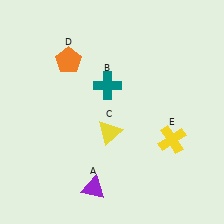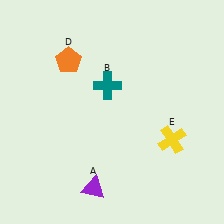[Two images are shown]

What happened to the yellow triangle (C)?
The yellow triangle (C) was removed in Image 2. It was in the bottom-left area of Image 1.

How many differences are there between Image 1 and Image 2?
There is 1 difference between the two images.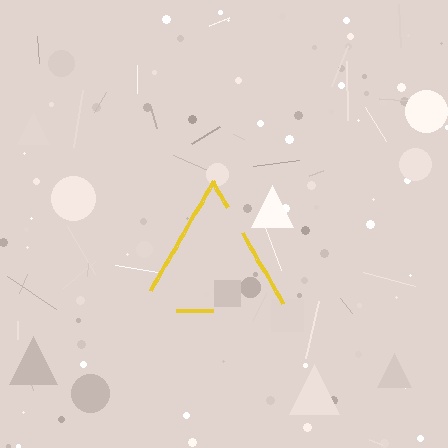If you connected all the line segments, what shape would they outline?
They would outline a triangle.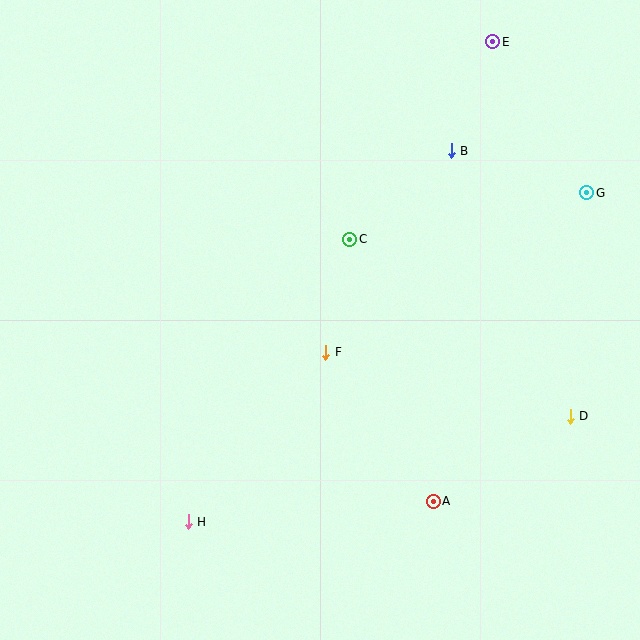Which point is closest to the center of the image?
Point F at (326, 352) is closest to the center.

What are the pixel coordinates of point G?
Point G is at (587, 193).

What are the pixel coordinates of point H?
Point H is at (188, 522).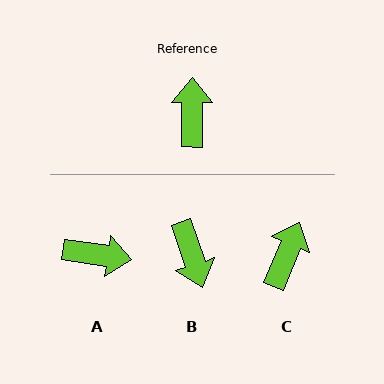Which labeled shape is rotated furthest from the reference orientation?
B, about 161 degrees away.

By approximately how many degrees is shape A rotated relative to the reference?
Approximately 98 degrees clockwise.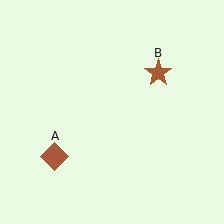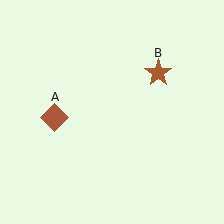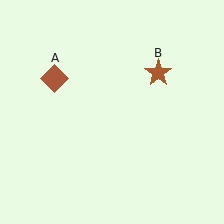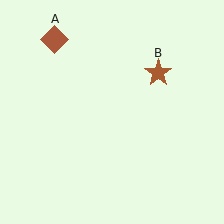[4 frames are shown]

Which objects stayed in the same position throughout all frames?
Brown star (object B) remained stationary.